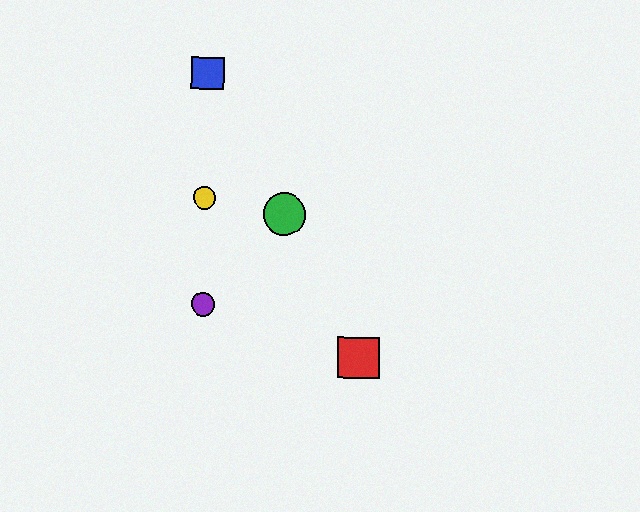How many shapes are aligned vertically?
3 shapes (the blue square, the yellow circle, the purple circle) are aligned vertically.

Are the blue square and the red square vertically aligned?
No, the blue square is at x≈207 and the red square is at x≈359.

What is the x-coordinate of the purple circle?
The purple circle is at x≈203.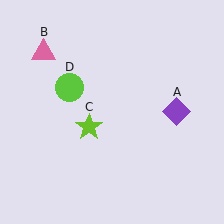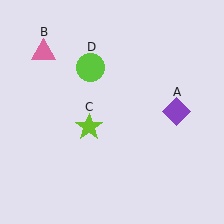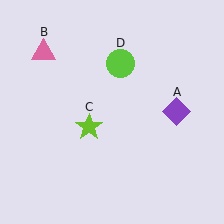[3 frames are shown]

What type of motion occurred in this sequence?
The lime circle (object D) rotated clockwise around the center of the scene.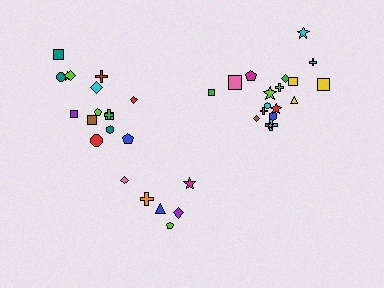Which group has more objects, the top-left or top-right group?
The top-right group.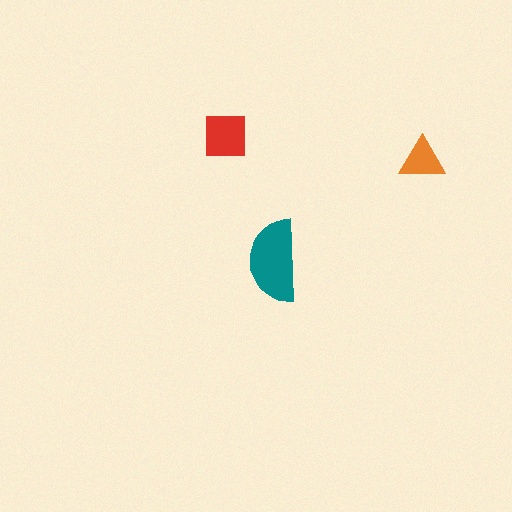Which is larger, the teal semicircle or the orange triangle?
The teal semicircle.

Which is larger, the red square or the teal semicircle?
The teal semicircle.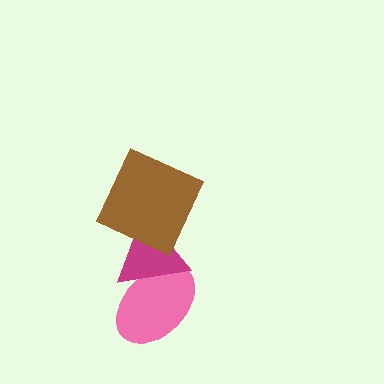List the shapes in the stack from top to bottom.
From top to bottom: the brown square, the magenta triangle, the pink ellipse.